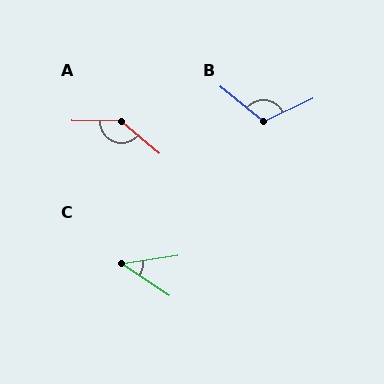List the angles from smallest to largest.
C (42°), B (116°), A (141°).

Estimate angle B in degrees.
Approximately 116 degrees.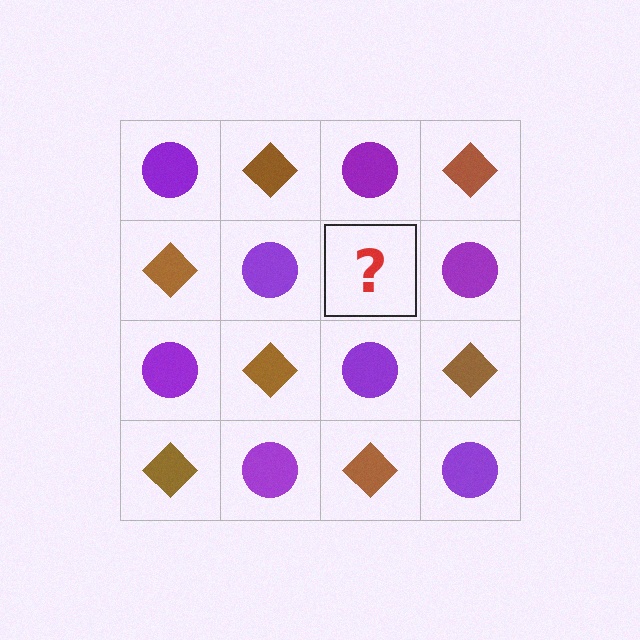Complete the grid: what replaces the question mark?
The question mark should be replaced with a brown diamond.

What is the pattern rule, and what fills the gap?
The rule is that it alternates purple circle and brown diamond in a checkerboard pattern. The gap should be filled with a brown diamond.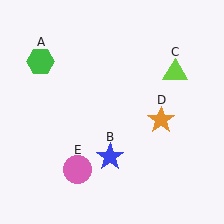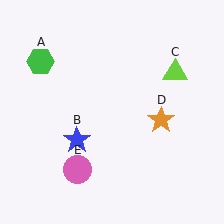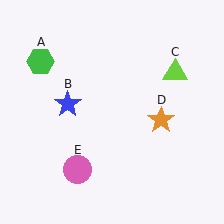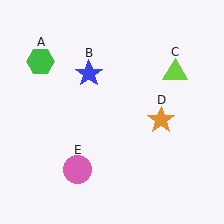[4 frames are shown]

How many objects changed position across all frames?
1 object changed position: blue star (object B).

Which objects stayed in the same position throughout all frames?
Green hexagon (object A) and lime triangle (object C) and orange star (object D) and pink circle (object E) remained stationary.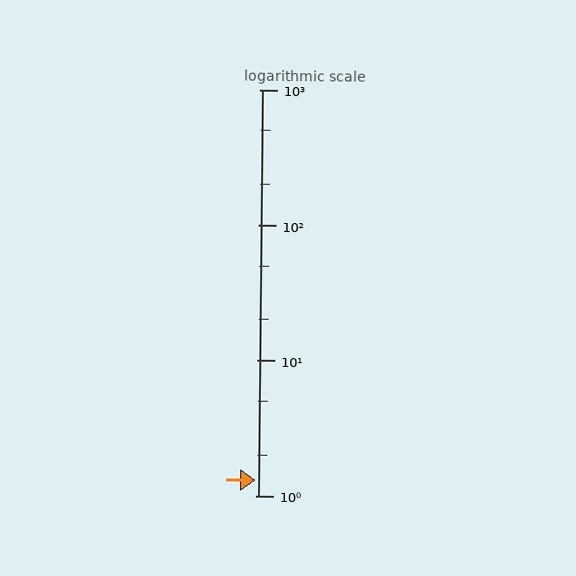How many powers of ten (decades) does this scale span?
The scale spans 3 decades, from 1 to 1000.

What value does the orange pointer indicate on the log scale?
The pointer indicates approximately 1.3.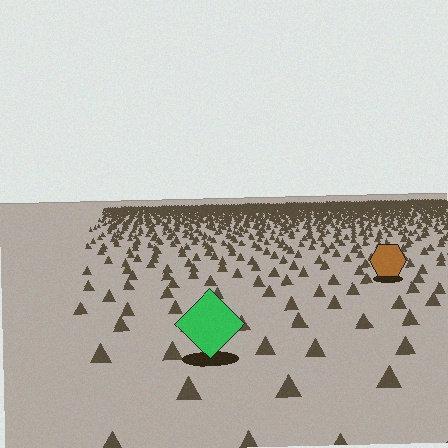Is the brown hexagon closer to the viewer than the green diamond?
No. The green diamond is closer — you can tell from the texture gradient: the ground texture is coarser near it.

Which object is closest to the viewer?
The green diamond is closest. The texture marks near it are larger and more spread out.